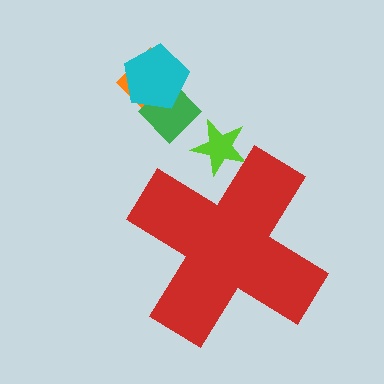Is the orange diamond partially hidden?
No, the orange diamond is fully visible.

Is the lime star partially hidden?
Yes, the lime star is partially hidden behind the red cross.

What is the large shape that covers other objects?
A red cross.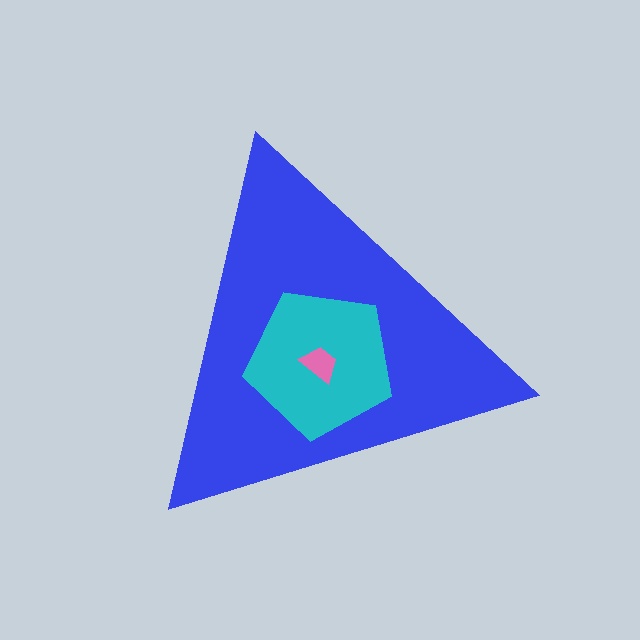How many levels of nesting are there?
3.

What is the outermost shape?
The blue triangle.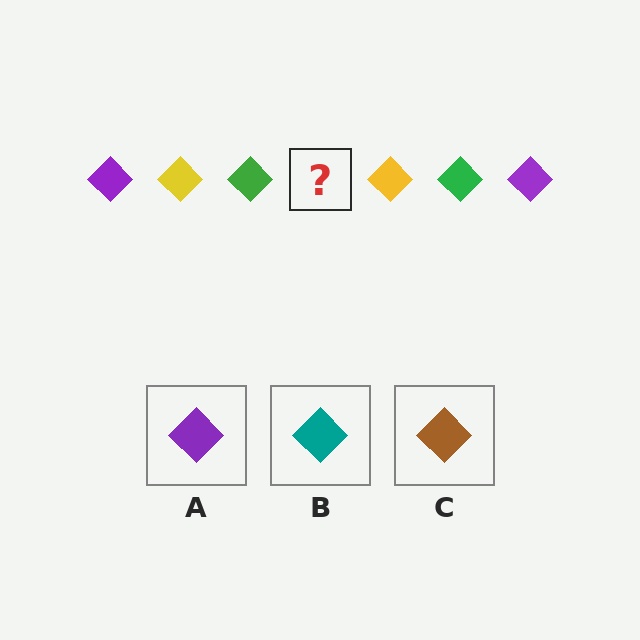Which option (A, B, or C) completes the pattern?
A.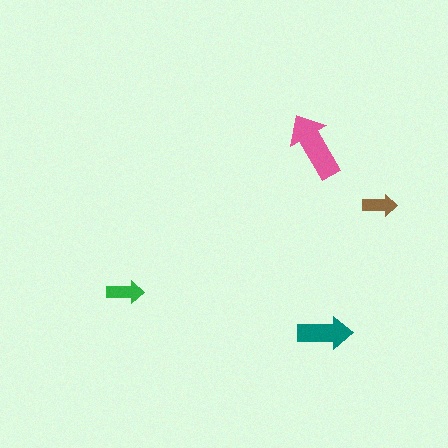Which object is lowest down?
The teal arrow is bottommost.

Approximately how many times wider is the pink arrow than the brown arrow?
About 2 times wider.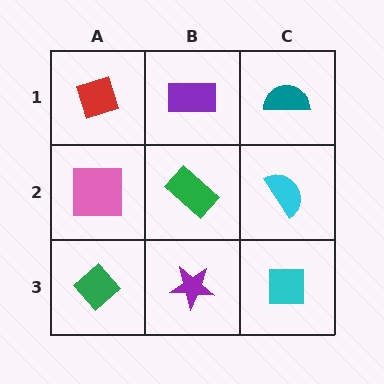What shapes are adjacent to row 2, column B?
A purple rectangle (row 1, column B), a purple star (row 3, column B), a pink square (row 2, column A), a cyan semicircle (row 2, column C).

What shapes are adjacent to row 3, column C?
A cyan semicircle (row 2, column C), a purple star (row 3, column B).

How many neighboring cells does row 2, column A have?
3.